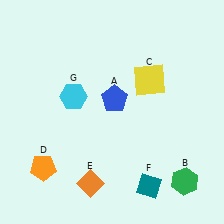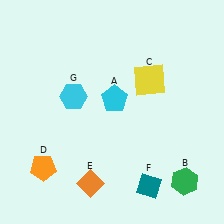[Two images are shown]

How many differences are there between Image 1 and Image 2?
There is 1 difference between the two images.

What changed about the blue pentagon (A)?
In Image 1, A is blue. In Image 2, it changed to cyan.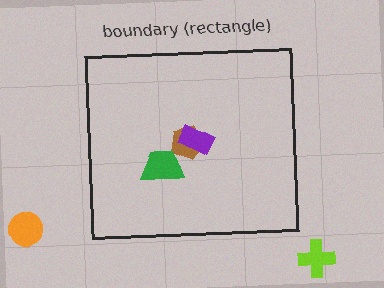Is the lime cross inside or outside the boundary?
Outside.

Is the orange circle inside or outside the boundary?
Outside.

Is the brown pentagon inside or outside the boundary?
Inside.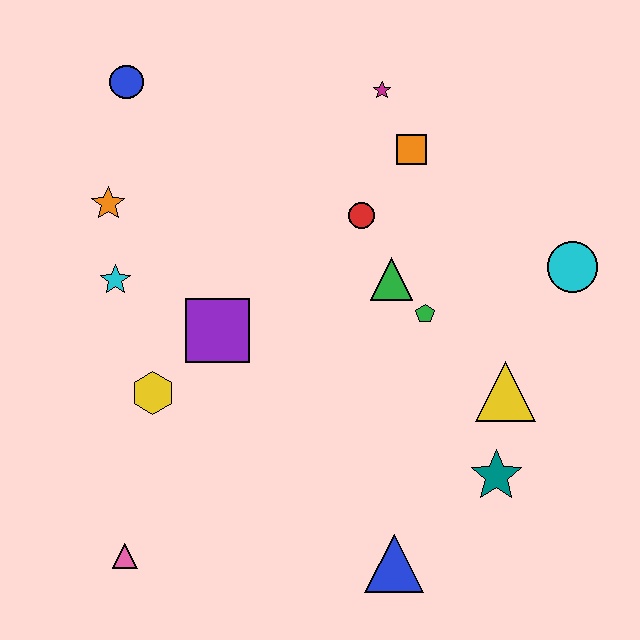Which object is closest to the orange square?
The magenta star is closest to the orange square.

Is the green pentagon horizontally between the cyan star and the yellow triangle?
Yes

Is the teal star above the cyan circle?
No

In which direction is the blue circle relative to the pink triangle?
The blue circle is above the pink triangle.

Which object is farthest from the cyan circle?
The pink triangle is farthest from the cyan circle.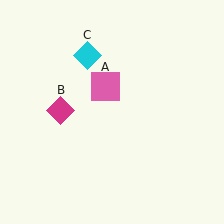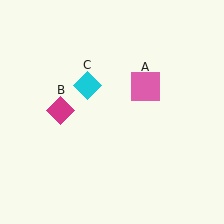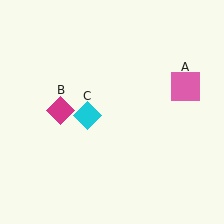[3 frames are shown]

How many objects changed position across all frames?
2 objects changed position: pink square (object A), cyan diamond (object C).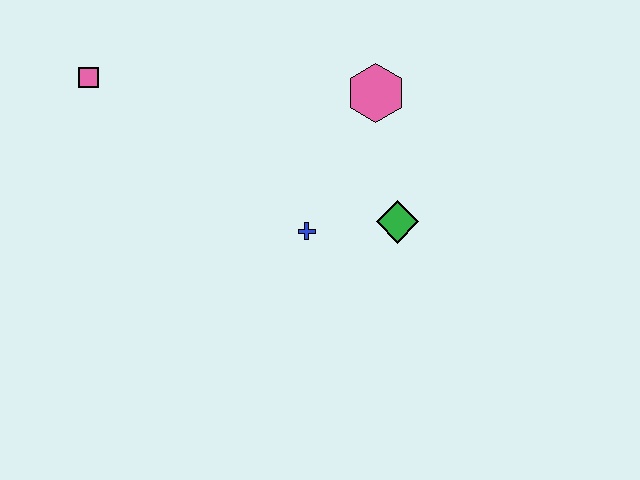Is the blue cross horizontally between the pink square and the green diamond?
Yes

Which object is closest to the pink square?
The blue cross is closest to the pink square.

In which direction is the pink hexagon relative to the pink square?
The pink hexagon is to the right of the pink square.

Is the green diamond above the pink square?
No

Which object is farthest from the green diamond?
The pink square is farthest from the green diamond.